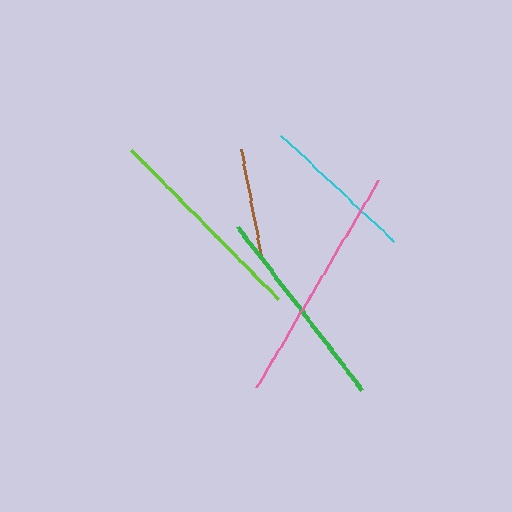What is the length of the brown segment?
The brown segment is approximately 114 pixels long.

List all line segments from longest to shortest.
From longest to shortest: pink, lime, green, cyan, brown.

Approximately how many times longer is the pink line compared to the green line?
The pink line is approximately 1.2 times the length of the green line.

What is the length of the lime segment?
The lime segment is approximately 209 pixels long.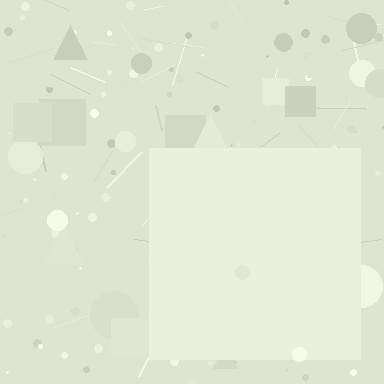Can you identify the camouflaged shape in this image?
The camouflaged shape is a square.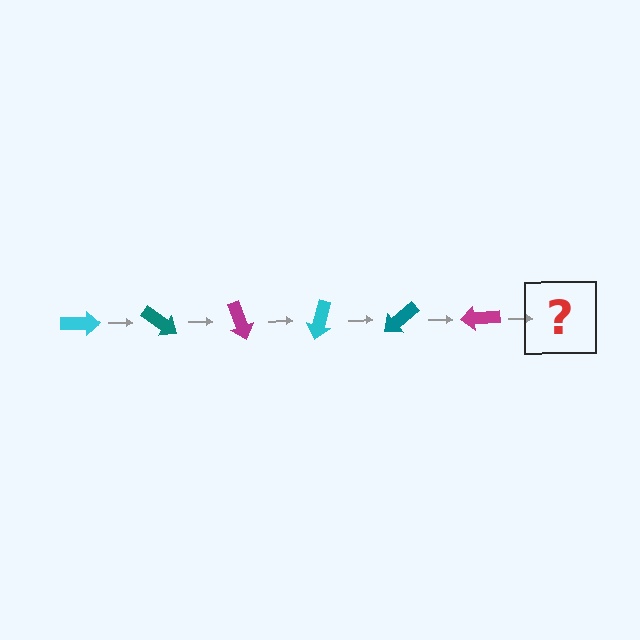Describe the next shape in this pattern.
It should be a cyan arrow, rotated 210 degrees from the start.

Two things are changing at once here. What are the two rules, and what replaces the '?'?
The two rules are that it rotates 35 degrees each step and the color cycles through cyan, teal, and magenta. The '?' should be a cyan arrow, rotated 210 degrees from the start.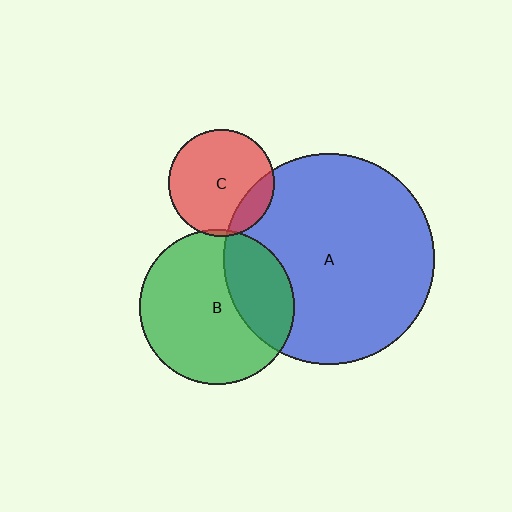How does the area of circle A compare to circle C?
Approximately 3.9 times.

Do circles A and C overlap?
Yes.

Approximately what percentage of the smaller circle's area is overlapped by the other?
Approximately 15%.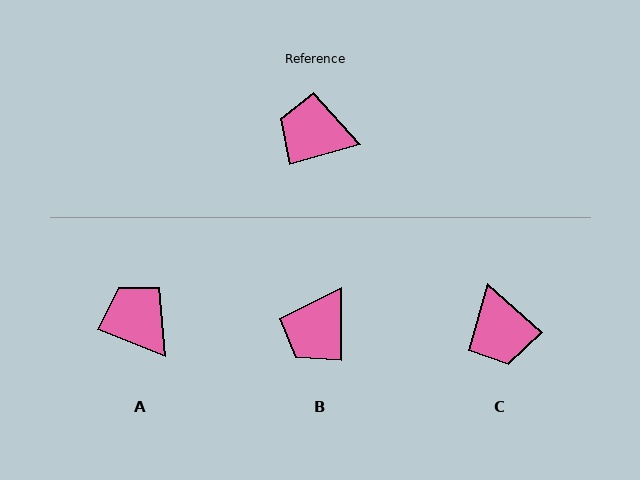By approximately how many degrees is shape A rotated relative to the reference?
Approximately 37 degrees clockwise.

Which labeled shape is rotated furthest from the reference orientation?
C, about 123 degrees away.